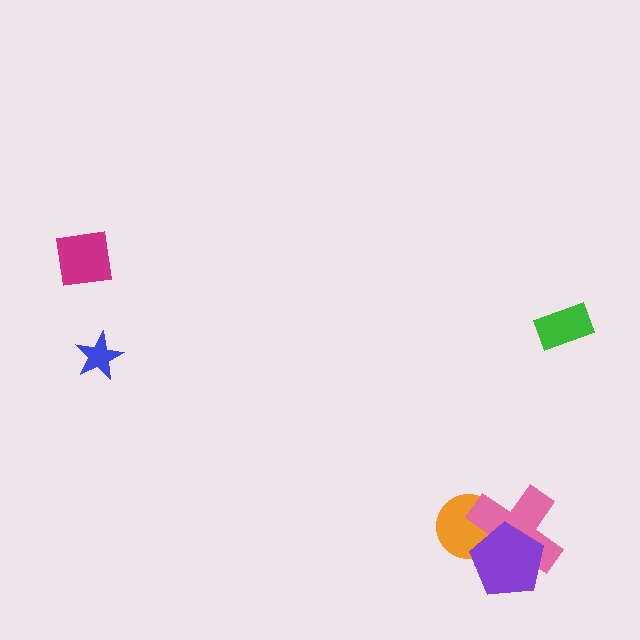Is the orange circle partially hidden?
Yes, it is partially covered by another shape.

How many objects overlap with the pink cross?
2 objects overlap with the pink cross.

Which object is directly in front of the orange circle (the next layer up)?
The pink cross is directly in front of the orange circle.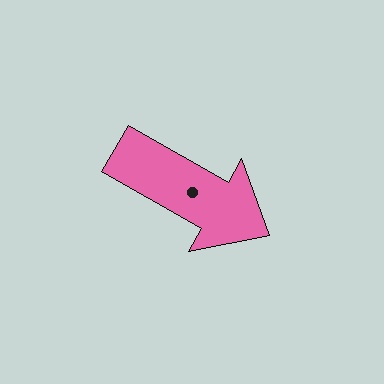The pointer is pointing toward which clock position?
Roughly 4 o'clock.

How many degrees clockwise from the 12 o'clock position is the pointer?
Approximately 120 degrees.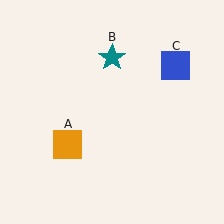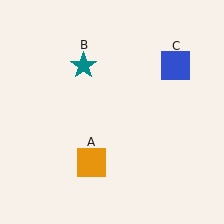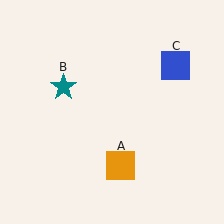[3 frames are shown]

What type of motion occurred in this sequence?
The orange square (object A), teal star (object B) rotated counterclockwise around the center of the scene.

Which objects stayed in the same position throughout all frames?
Blue square (object C) remained stationary.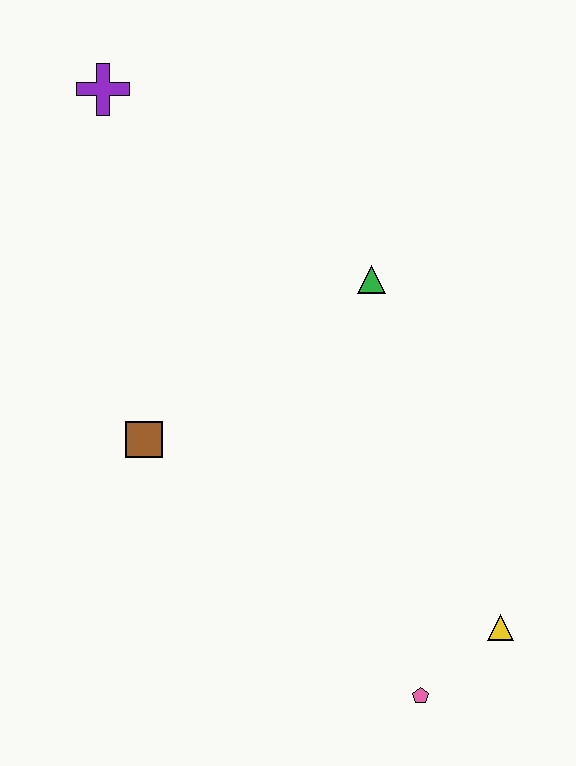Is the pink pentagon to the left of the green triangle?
No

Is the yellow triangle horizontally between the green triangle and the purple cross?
No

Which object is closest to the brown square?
The green triangle is closest to the brown square.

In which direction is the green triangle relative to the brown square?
The green triangle is to the right of the brown square.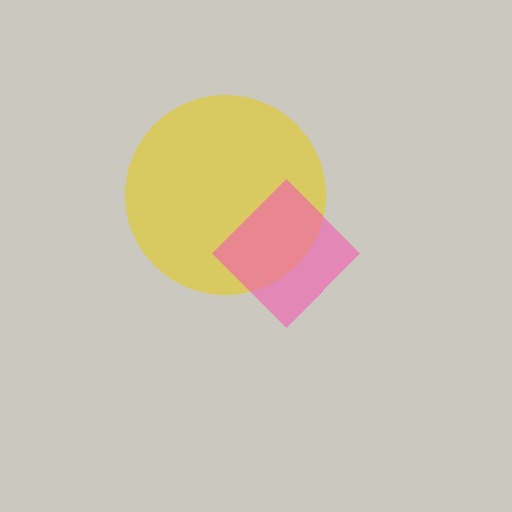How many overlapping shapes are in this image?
There are 2 overlapping shapes in the image.